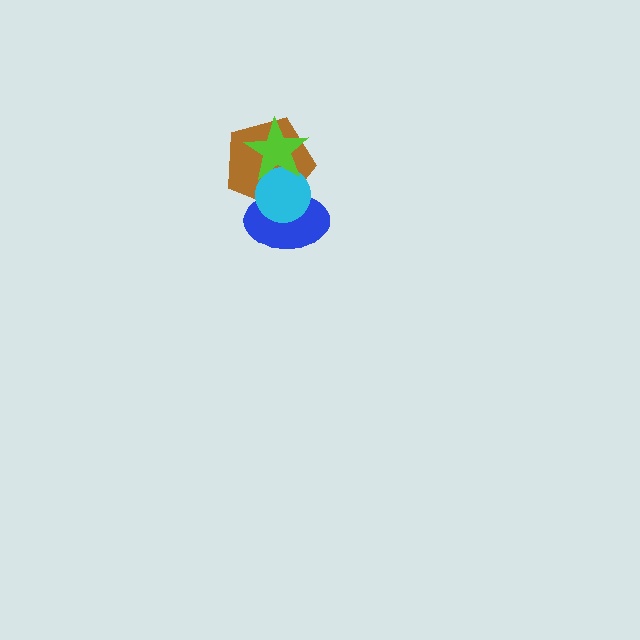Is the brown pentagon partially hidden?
Yes, it is partially covered by another shape.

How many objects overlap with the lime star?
2 objects overlap with the lime star.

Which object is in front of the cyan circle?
The lime star is in front of the cyan circle.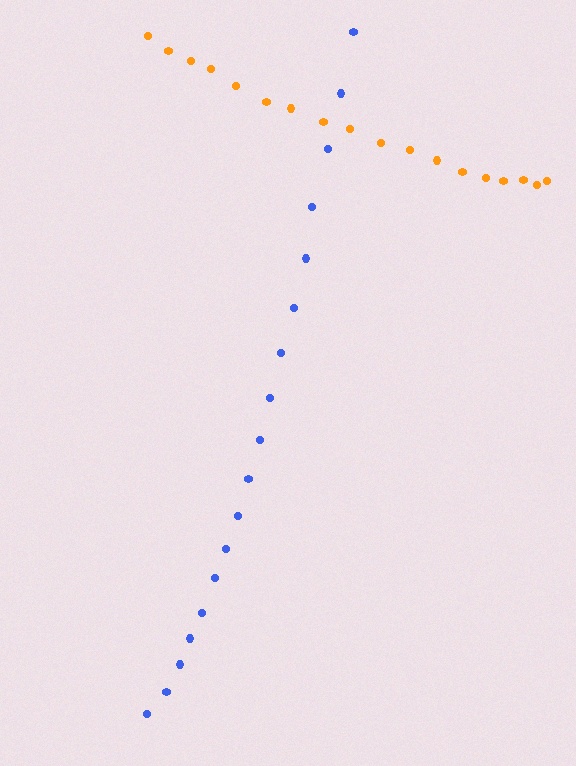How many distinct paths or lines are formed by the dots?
There are 2 distinct paths.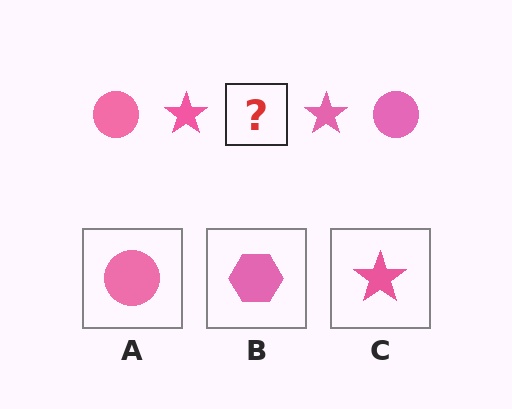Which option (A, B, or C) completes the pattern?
A.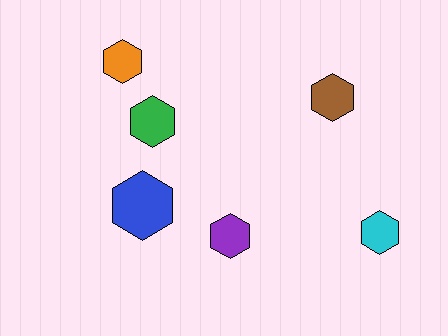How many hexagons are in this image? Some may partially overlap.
There are 6 hexagons.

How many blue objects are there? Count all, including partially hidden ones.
There is 1 blue object.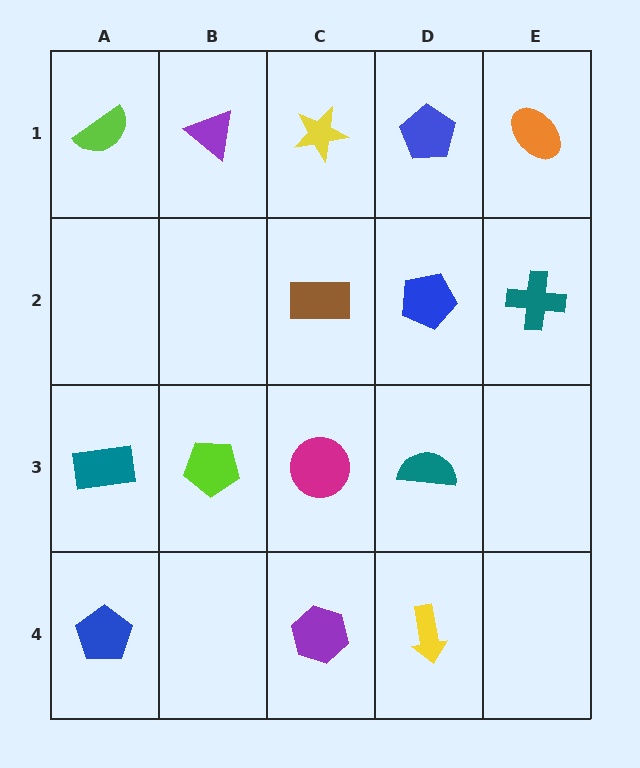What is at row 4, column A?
A blue pentagon.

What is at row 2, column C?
A brown rectangle.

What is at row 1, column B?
A purple triangle.